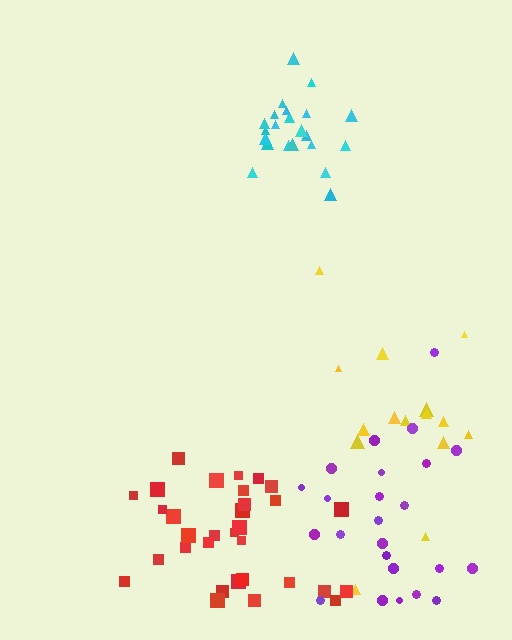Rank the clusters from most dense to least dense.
cyan, red, purple, yellow.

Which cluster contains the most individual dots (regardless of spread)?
Red (32).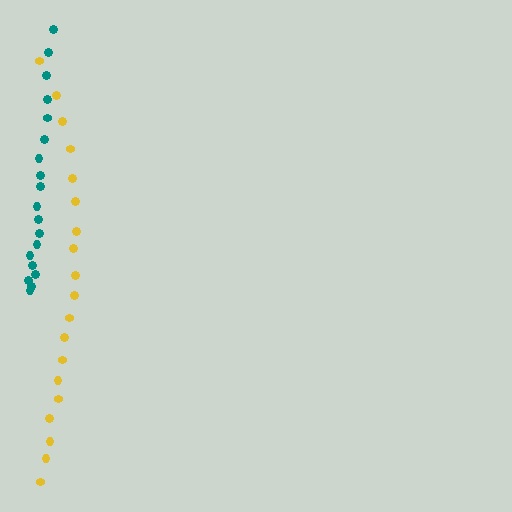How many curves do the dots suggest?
There are 2 distinct paths.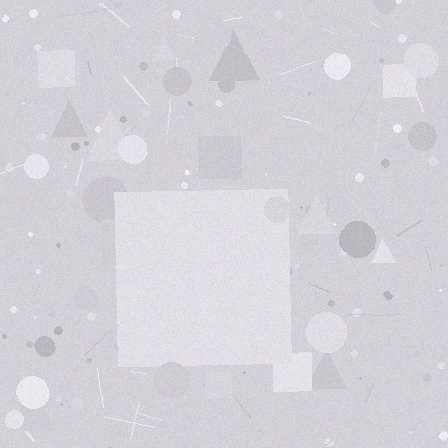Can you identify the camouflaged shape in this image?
The camouflaged shape is a square.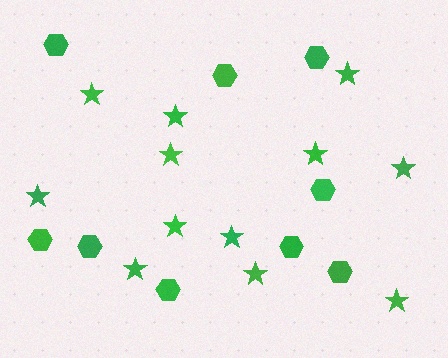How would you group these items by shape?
There are 2 groups: one group of hexagons (9) and one group of stars (12).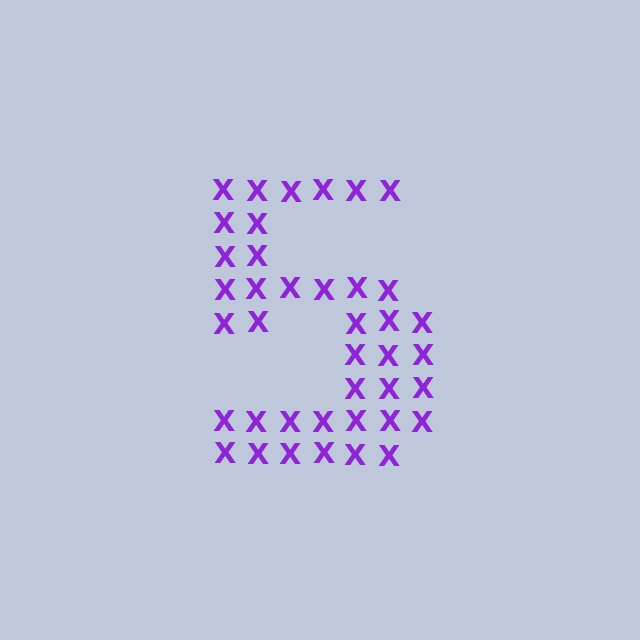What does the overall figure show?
The overall figure shows the digit 5.